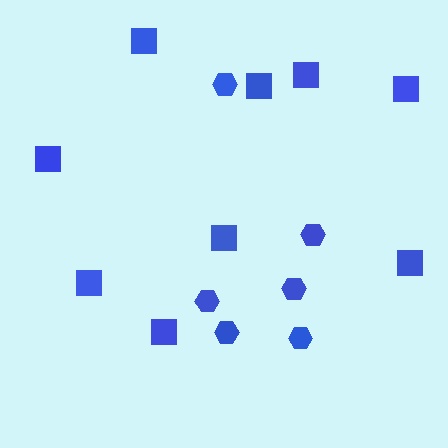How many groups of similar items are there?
There are 2 groups: one group of hexagons (6) and one group of squares (9).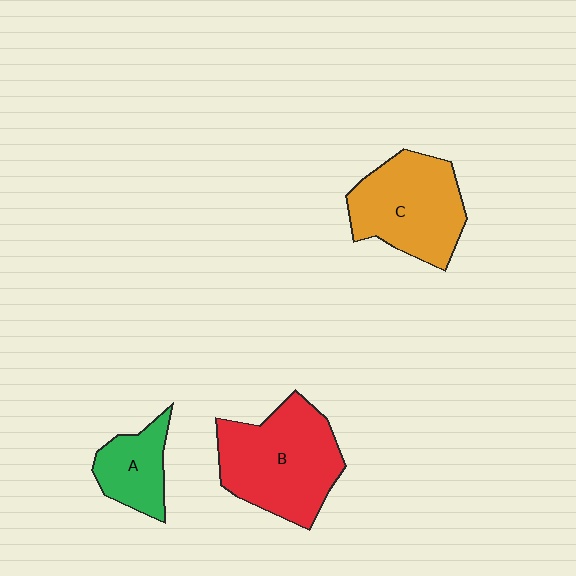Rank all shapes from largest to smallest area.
From largest to smallest: B (red), C (orange), A (green).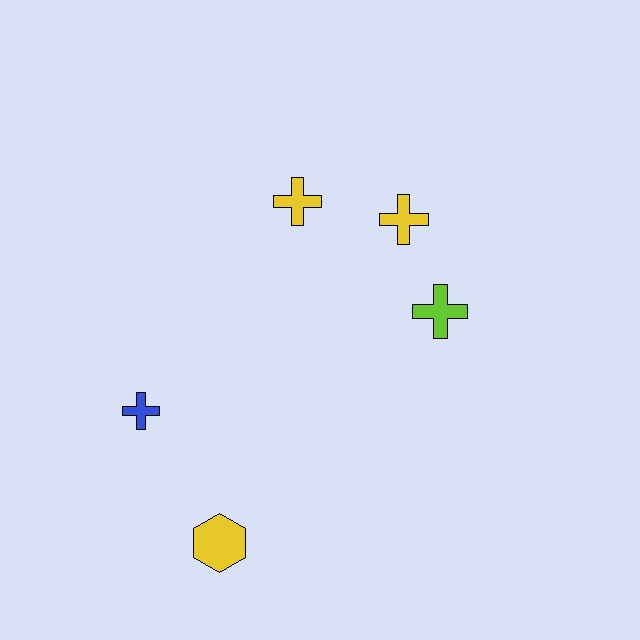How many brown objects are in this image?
There are no brown objects.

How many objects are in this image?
There are 5 objects.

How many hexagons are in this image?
There is 1 hexagon.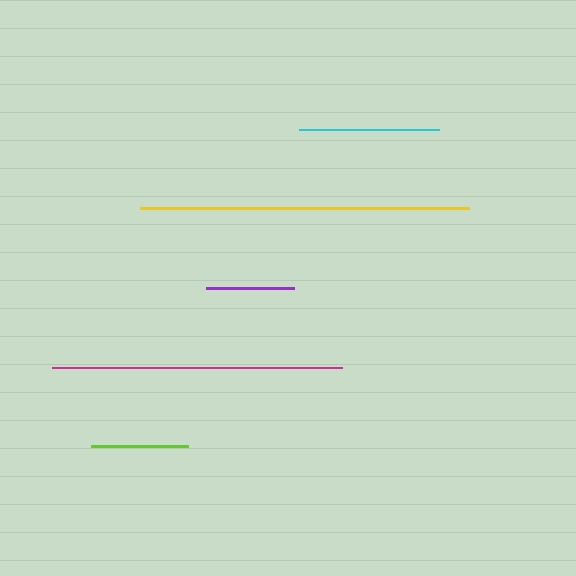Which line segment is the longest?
The yellow line is the longest at approximately 329 pixels.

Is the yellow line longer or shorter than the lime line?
The yellow line is longer than the lime line.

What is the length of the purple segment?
The purple segment is approximately 87 pixels long.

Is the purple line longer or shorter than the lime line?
The lime line is longer than the purple line.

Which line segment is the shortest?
The purple line is the shortest at approximately 87 pixels.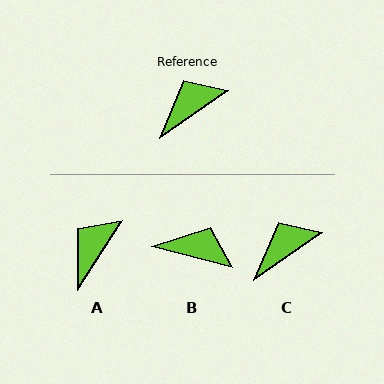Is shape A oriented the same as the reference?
No, it is off by about 23 degrees.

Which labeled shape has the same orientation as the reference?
C.